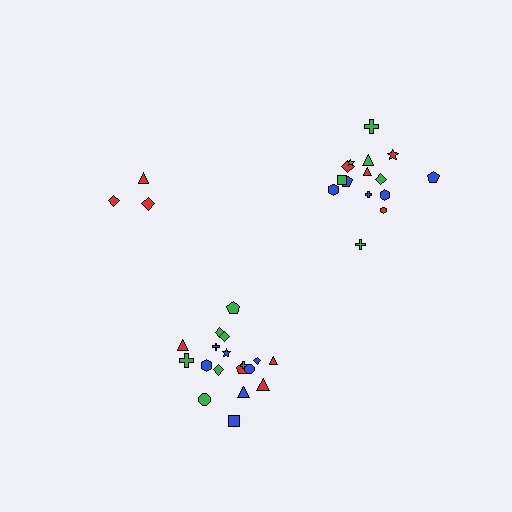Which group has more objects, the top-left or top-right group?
The top-right group.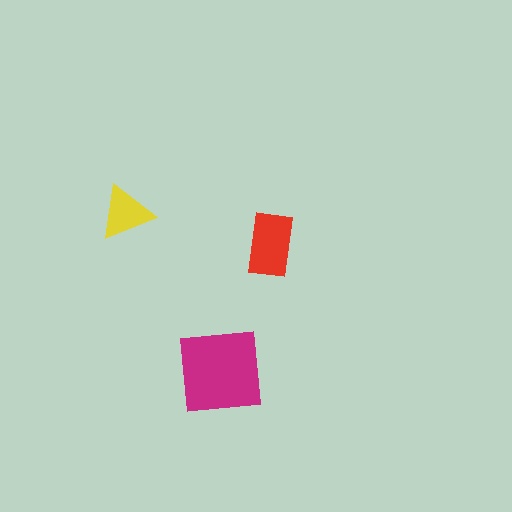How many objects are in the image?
There are 3 objects in the image.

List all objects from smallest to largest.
The yellow triangle, the red rectangle, the magenta square.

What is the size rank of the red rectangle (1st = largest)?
2nd.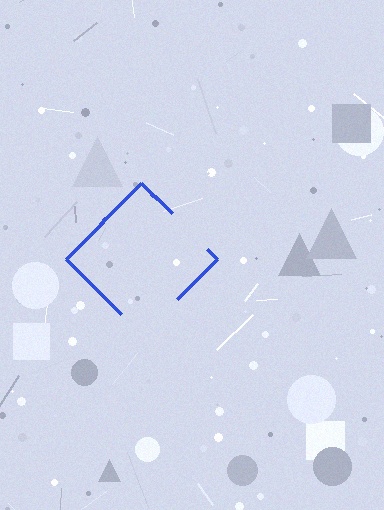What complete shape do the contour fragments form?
The contour fragments form a diamond.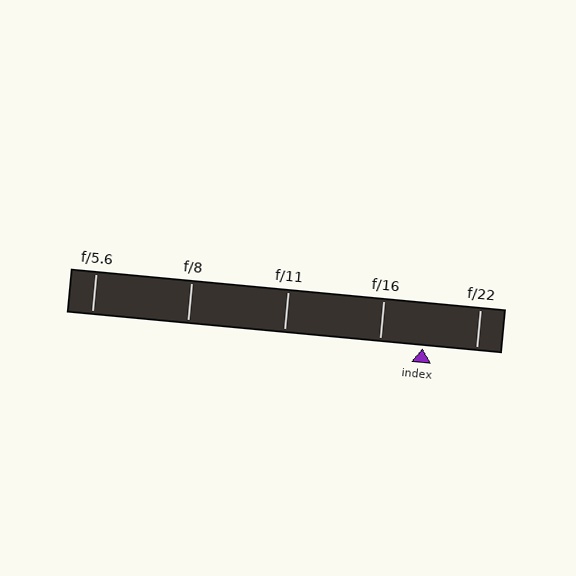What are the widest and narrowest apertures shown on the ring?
The widest aperture shown is f/5.6 and the narrowest is f/22.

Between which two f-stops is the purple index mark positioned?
The index mark is between f/16 and f/22.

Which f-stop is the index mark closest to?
The index mark is closest to f/16.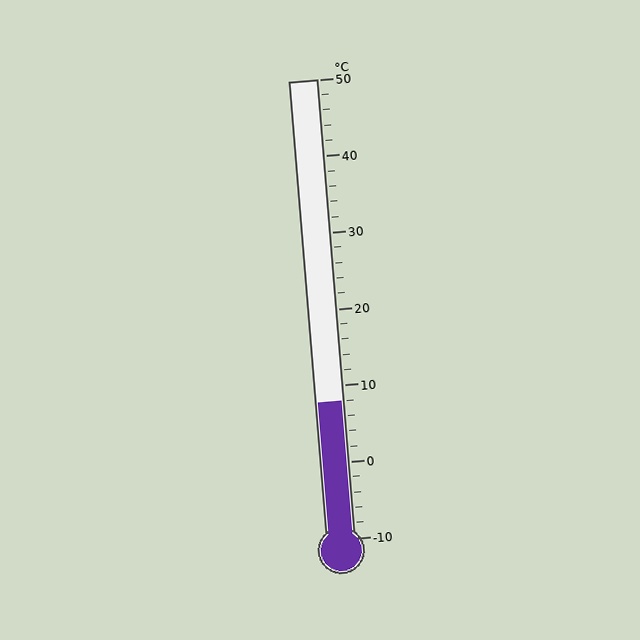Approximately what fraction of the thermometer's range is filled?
The thermometer is filled to approximately 30% of its range.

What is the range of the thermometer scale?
The thermometer scale ranges from -10°C to 50°C.